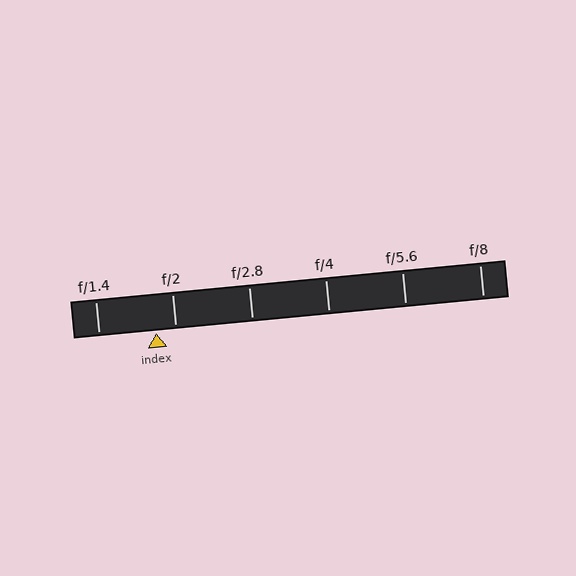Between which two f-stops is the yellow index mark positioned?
The index mark is between f/1.4 and f/2.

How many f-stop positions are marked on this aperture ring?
There are 6 f-stop positions marked.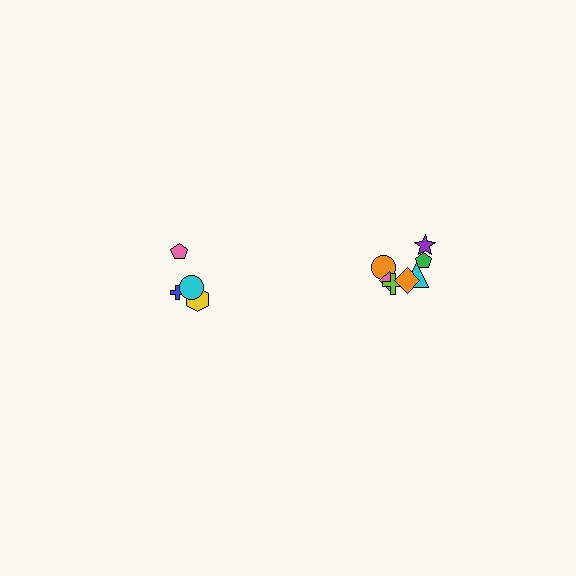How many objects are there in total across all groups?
There are 12 objects.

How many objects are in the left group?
There are 5 objects.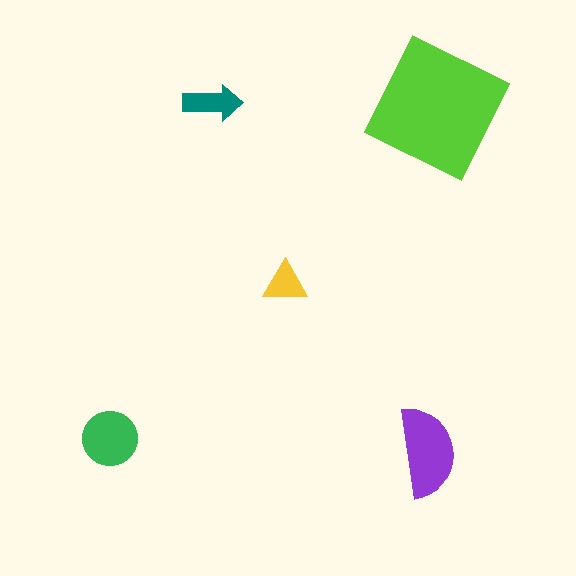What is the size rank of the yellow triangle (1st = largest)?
5th.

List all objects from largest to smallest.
The lime square, the purple semicircle, the green circle, the teal arrow, the yellow triangle.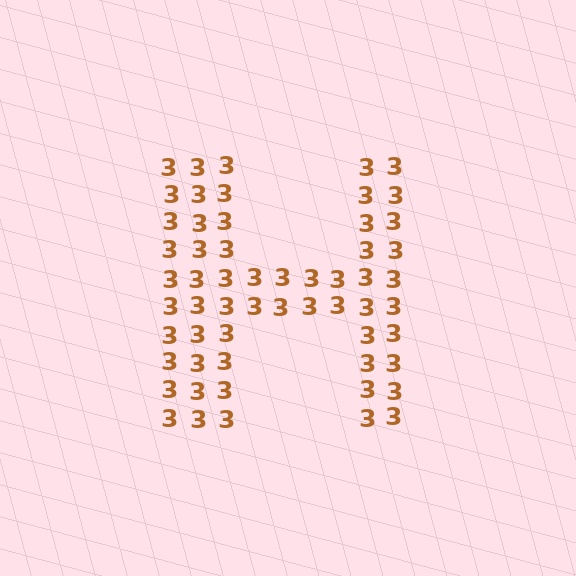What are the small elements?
The small elements are digit 3's.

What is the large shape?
The large shape is the letter H.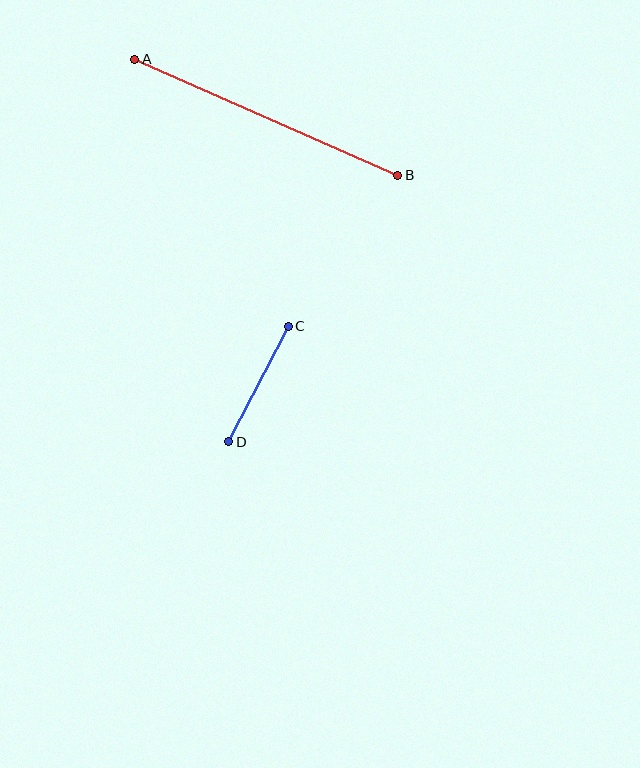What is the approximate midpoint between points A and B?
The midpoint is at approximately (266, 117) pixels.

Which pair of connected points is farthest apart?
Points A and B are farthest apart.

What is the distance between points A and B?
The distance is approximately 287 pixels.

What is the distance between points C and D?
The distance is approximately 130 pixels.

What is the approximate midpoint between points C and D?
The midpoint is at approximately (258, 384) pixels.